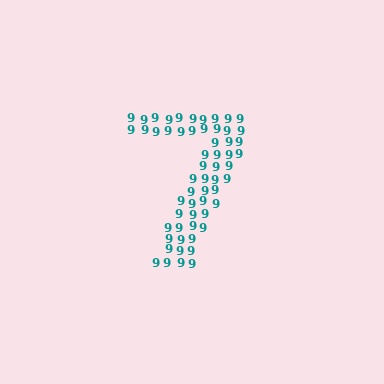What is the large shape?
The large shape is the digit 7.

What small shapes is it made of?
It is made of small digit 9's.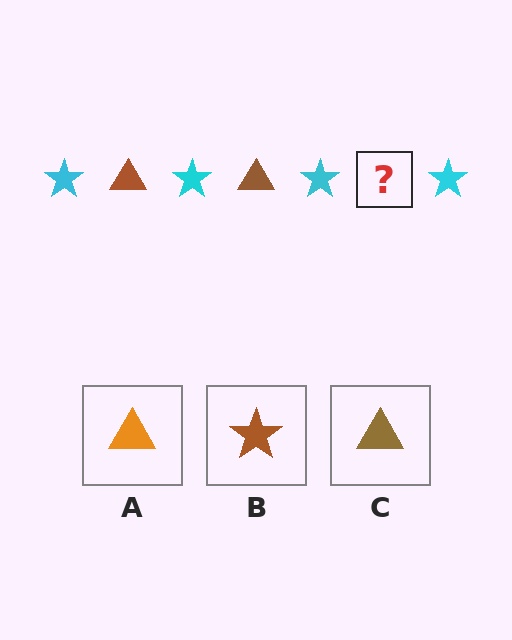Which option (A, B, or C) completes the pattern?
C.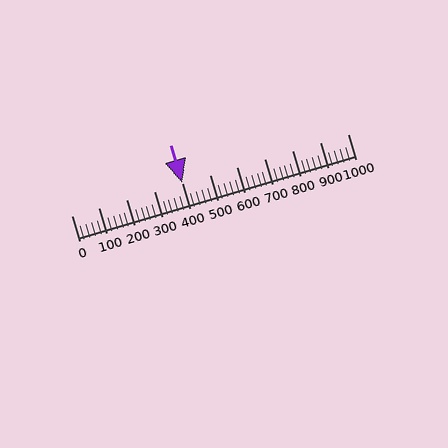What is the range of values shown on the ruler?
The ruler shows values from 0 to 1000.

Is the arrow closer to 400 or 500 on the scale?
The arrow is closer to 400.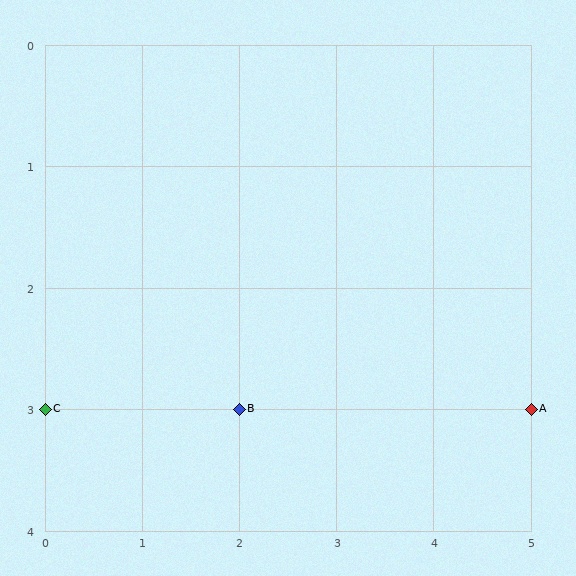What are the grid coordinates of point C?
Point C is at grid coordinates (0, 3).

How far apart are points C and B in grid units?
Points C and B are 2 columns apart.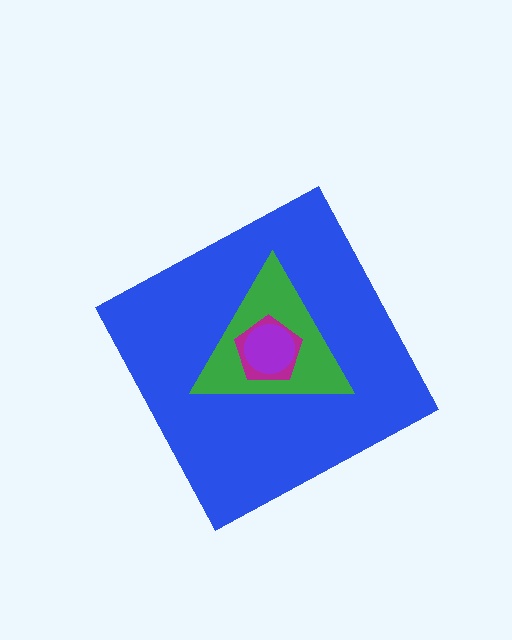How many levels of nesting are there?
4.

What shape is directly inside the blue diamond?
The green triangle.